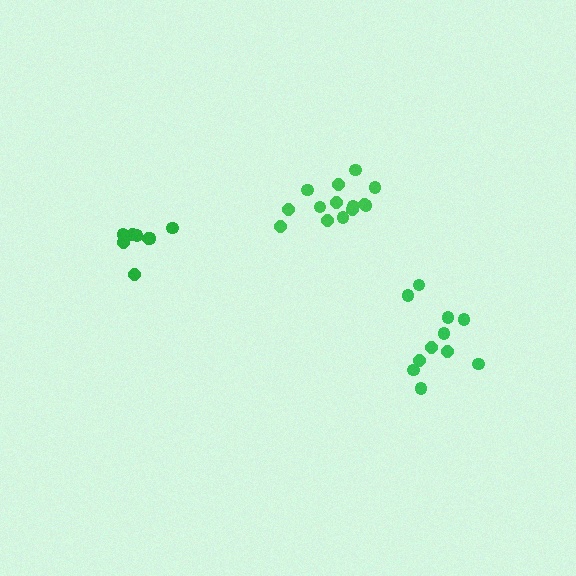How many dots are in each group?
Group 1: 11 dots, Group 2: 14 dots, Group 3: 8 dots (33 total).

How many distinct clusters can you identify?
There are 3 distinct clusters.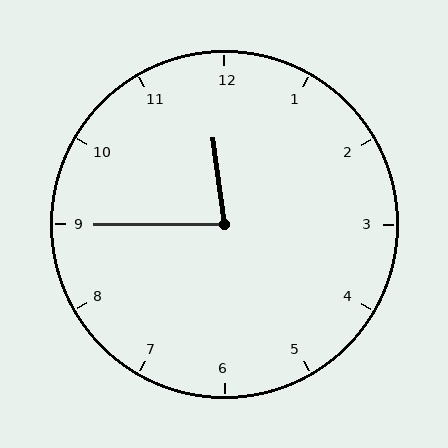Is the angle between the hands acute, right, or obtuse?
It is acute.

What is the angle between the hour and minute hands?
Approximately 82 degrees.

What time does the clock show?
11:45.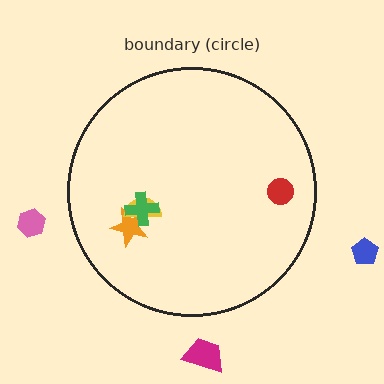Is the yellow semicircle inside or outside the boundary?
Inside.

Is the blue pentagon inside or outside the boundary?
Outside.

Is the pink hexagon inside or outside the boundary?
Outside.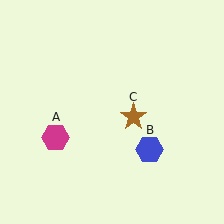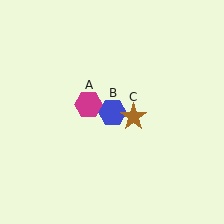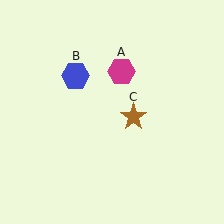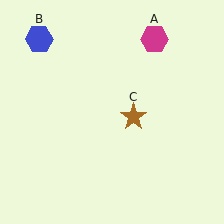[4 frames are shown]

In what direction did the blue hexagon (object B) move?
The blue hexagon (object B) moved up and to the left.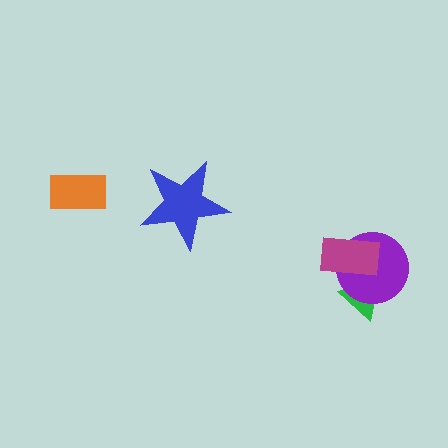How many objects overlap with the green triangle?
2 objects overlap with the green triangle.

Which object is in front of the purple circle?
The magenta rectangle is in front of the purple circle.